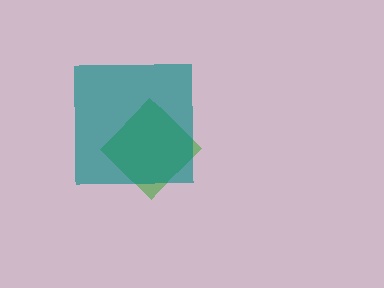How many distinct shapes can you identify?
There are 2 distinct shapes: a green diamond, a teal square.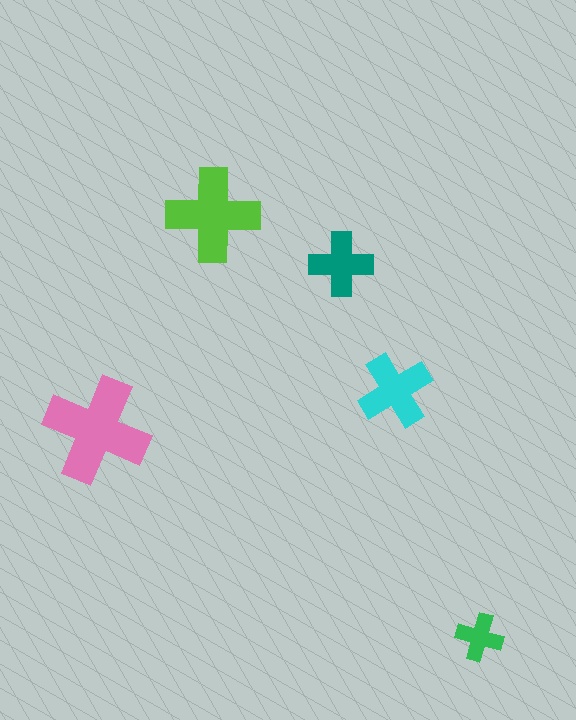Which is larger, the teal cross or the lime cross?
The lime one.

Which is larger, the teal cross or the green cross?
The teal one.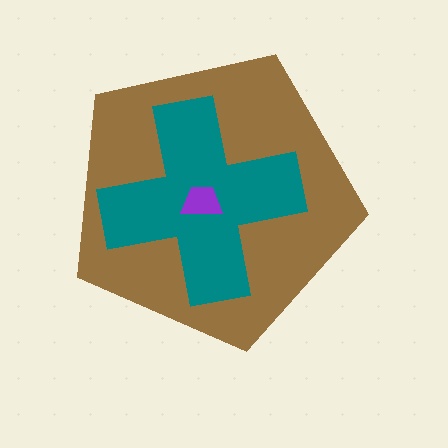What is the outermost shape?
The brown pentagon.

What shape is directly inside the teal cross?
The purple trapezoid.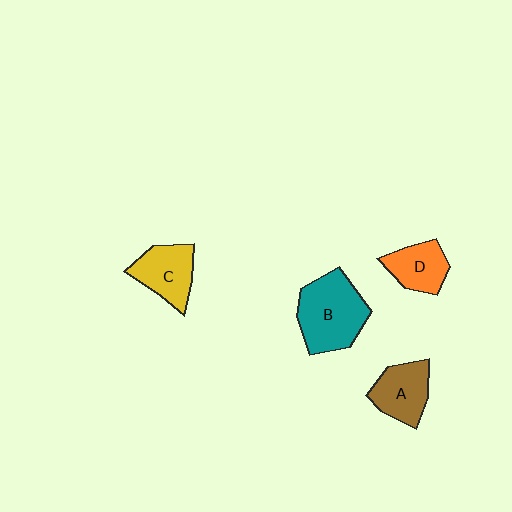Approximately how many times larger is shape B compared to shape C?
Approximately 1.5 times.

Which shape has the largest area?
Shape B (teal).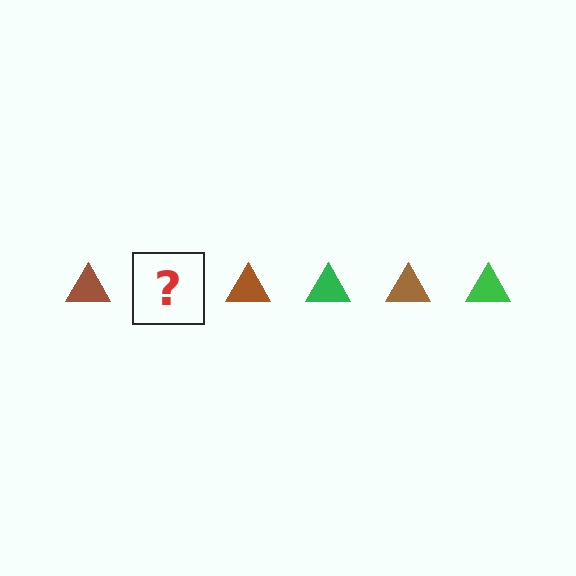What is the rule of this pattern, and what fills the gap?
The rule is that the pattern cycles through brown, green triangles. The gap should be filled with a green triangle.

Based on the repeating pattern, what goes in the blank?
The blank should be a green triangle.